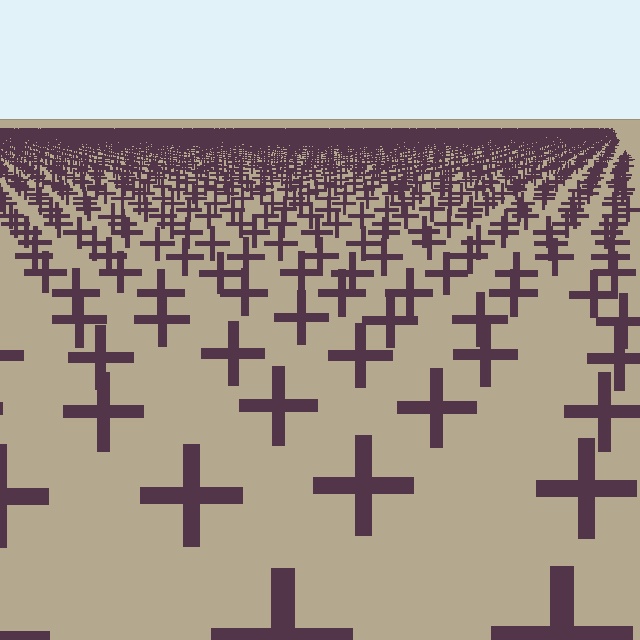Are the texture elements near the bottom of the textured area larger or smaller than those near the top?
Larger. Near the bottom, elements are closer to the viewer and appear at a bigger on-screen size.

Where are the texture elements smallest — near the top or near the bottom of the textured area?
Near the top.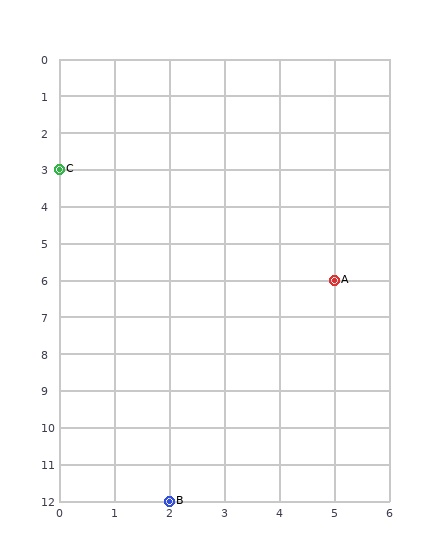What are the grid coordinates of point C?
Point C is at grid coordinates (0, 3).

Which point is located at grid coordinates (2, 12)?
Point B is at (2, 12).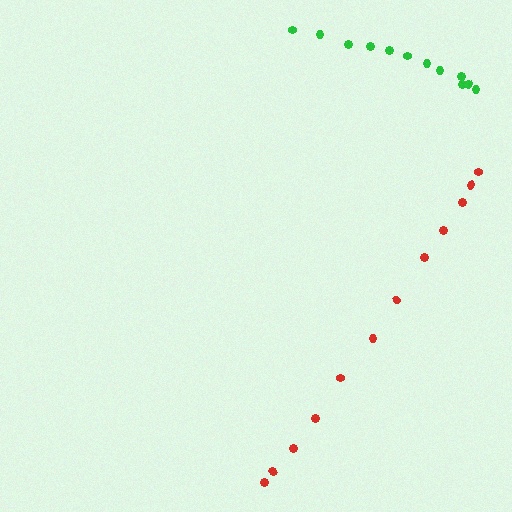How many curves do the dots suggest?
There are 2 distinct paths.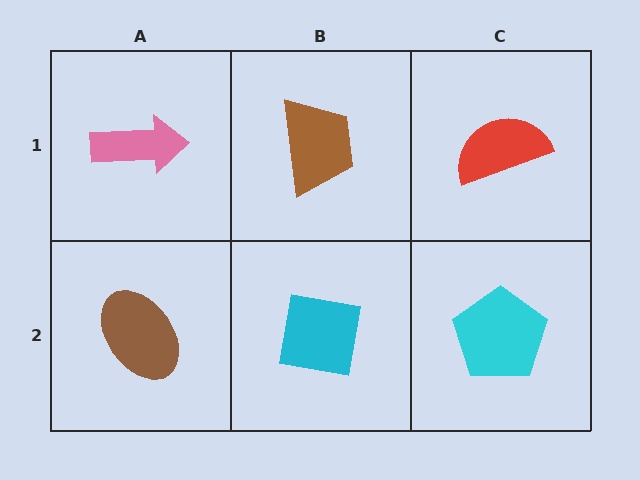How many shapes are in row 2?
3 shapes.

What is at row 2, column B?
A cyan square.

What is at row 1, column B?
A brown trapezoid.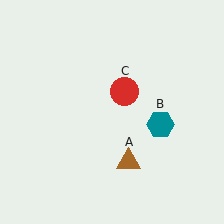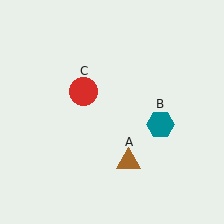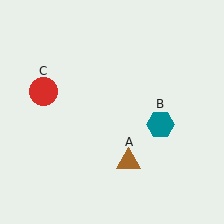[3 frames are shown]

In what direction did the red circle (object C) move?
The red circle (object C) moved left.